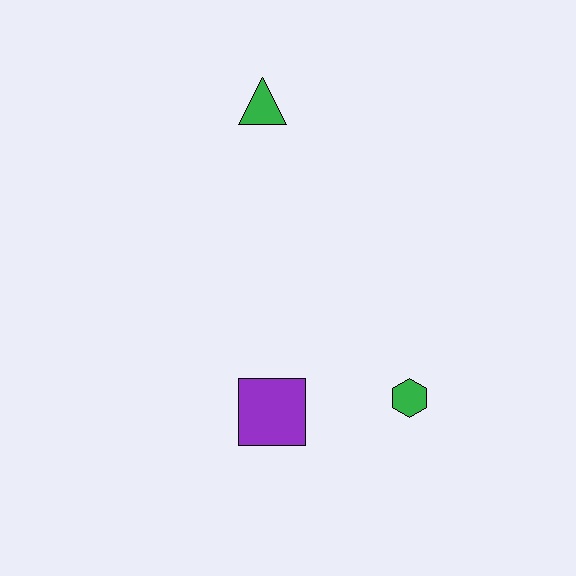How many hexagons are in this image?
There is 1 hexagon.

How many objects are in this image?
There are 3 objects.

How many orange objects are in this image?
There are no orange objects.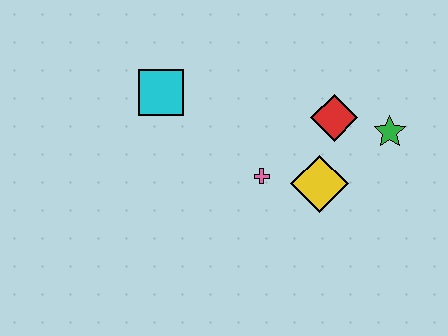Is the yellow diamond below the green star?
Yes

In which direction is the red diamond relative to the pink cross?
The red diamond is to the right of the pink cross.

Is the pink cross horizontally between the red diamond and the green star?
No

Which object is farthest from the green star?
The cyan square is farthest from the green star.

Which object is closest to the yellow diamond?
The pink cross is closest to the yellow diamond.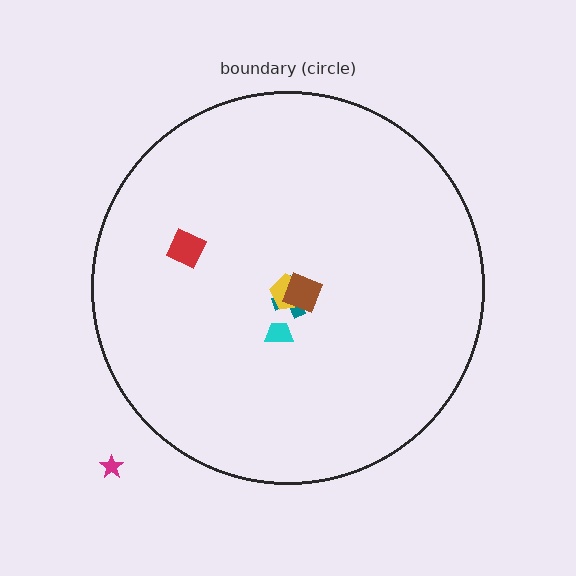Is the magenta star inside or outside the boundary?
Outside.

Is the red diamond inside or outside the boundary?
Inside.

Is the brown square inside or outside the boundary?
Inside.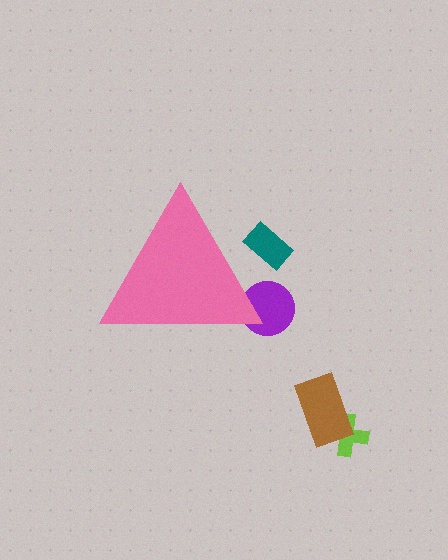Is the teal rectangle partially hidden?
Yes, the teal rectangle is partially hidden behind the pink triangle.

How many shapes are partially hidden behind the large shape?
2 shapes are partially hidden.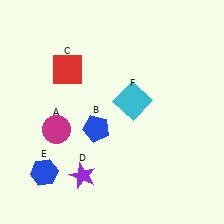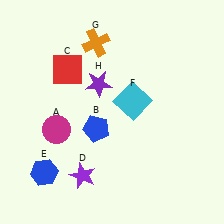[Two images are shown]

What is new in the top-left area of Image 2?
An orange cross (G) was added in the top-left area of Image 2.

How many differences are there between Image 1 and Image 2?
There are 2 differences between the two images.